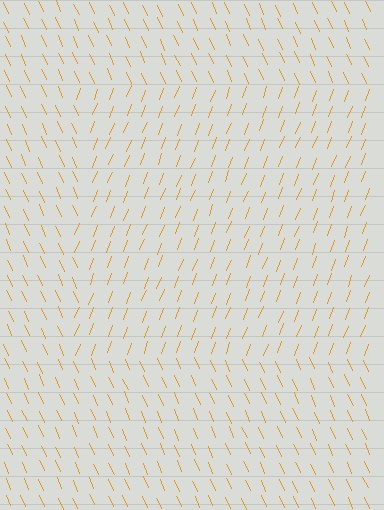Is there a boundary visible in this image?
Yes, there is a texture boundary formed by a change in line orientation.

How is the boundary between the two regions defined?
The boundary is defined purely by a change in line orientation (approximately 45 degrees difference). All lines are the same color and thickness.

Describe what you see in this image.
The image is filled with small orange line segments. A rectangle region in the image has lines oriented differently from the surrounding lines, creating a visible texture boundary.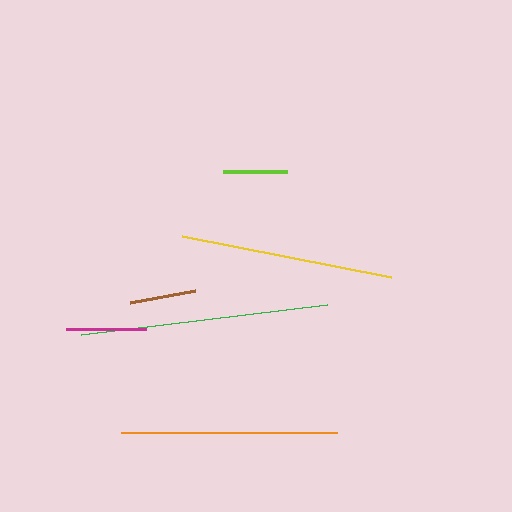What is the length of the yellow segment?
The yellow segment is approximately 212 pixels long.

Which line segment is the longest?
The green line is the longest at approximately 248 pixels.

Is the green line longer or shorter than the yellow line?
The green line is longer than the yellow line.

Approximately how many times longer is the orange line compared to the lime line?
The orange line is approximately 3.4 times the length of the lime line.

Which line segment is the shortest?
The lime line is the shortest at approximately 64 pixels.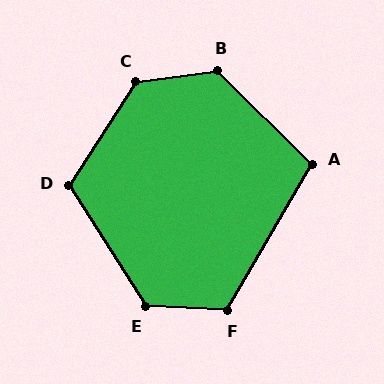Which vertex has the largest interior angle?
C, at approximately 131 degrees.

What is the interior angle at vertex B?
Approximately 128 degrees (obtuse).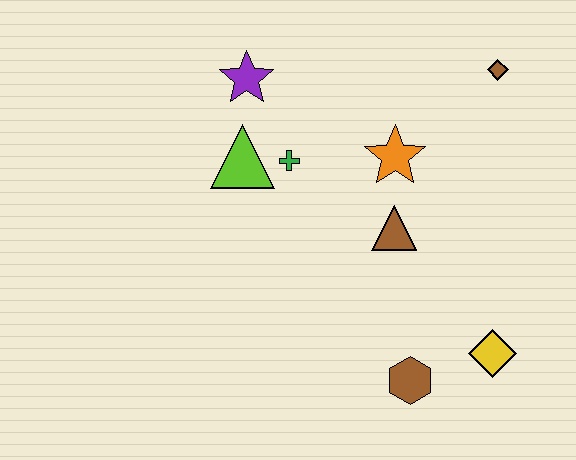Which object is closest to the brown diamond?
The orange star is closest to the brown diamond.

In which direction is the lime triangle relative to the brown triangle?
The lime triangle is to the left of the brown triangle.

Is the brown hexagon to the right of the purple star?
Yes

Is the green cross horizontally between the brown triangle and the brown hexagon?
No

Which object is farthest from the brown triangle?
The purple star is farthest from the brown triangle.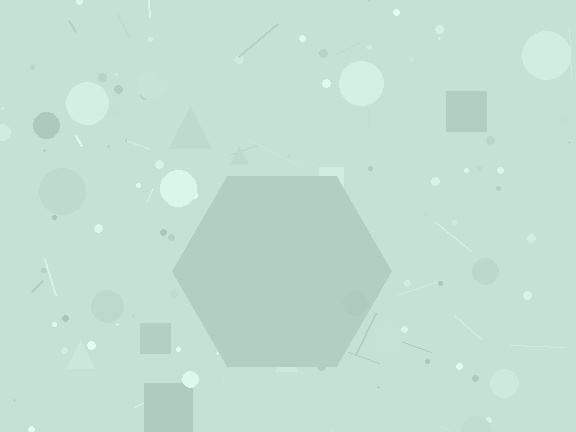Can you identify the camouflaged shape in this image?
The camouflaged shape is a hexagon.